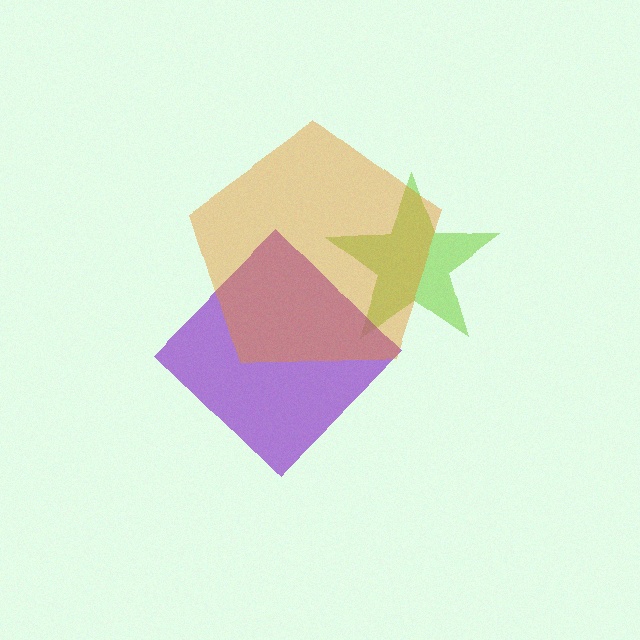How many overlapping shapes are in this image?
There are 3 overlapping shapes in the image.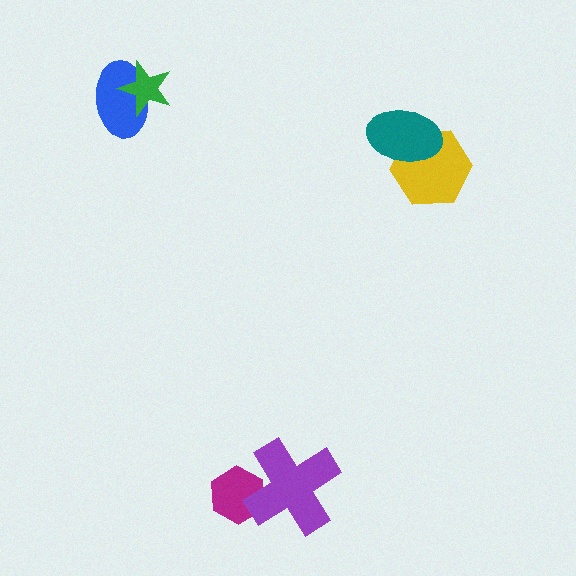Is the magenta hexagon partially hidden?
Yes, it is partially covered by another shape.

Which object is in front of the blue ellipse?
The green star is in front of the blue ellipse.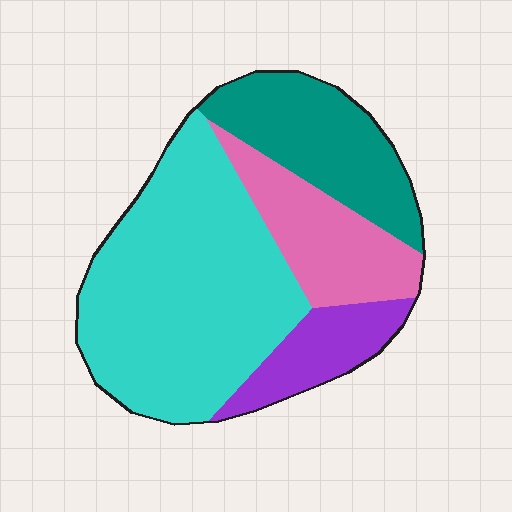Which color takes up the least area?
Purple, at roughly 10%.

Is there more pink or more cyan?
Cyan.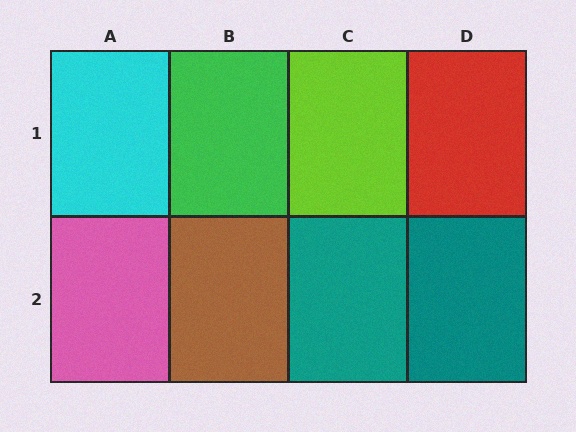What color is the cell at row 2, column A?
Pink.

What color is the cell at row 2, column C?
Teal.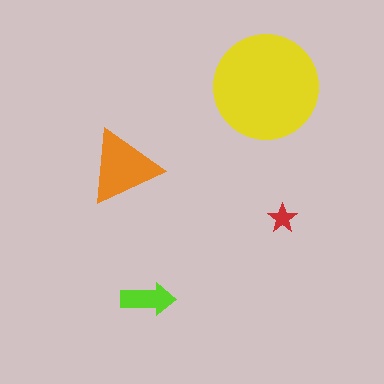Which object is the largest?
The yellow circle.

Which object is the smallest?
The red star.